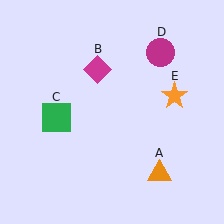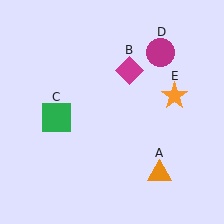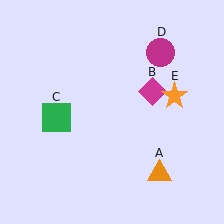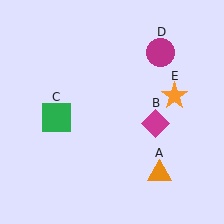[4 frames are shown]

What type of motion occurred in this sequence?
The magenta diamond (object B) rotated clockwise around the center of the scene.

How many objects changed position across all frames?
1 object changed position: magenta diamond (object B).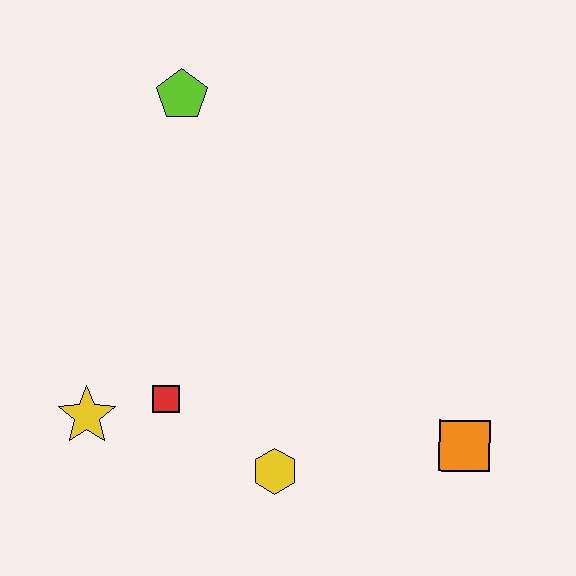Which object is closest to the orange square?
The yellow hexagon is closest to the orange square.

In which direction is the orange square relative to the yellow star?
The orange square is to the right of the yellow star.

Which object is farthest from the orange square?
The lime pentagon is farthest from the orange square.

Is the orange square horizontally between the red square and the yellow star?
No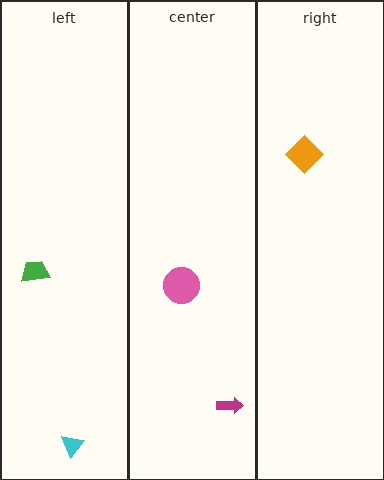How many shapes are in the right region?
1.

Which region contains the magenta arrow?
The center region.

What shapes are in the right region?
The orange diamond.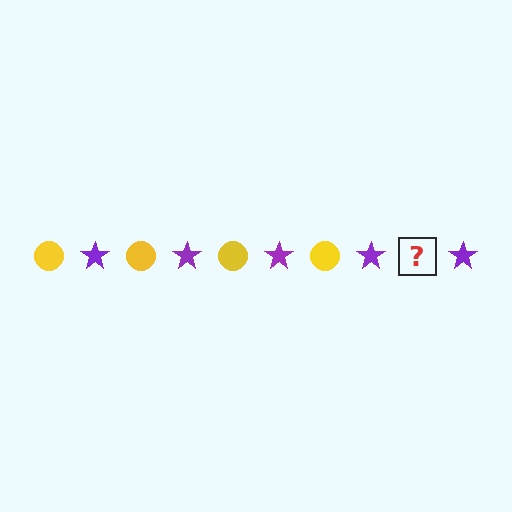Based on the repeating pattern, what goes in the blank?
The blank should be a yellow circle.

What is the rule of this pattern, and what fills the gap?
The rule is that the pattern alternates between yellow circle and purple star. The gap should be filled with a yellow circle.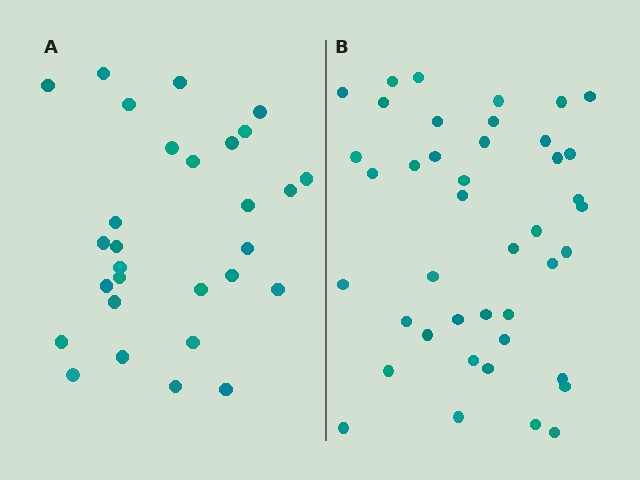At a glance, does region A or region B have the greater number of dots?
Region B (the right region) has more dots.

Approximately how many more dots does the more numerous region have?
Region B has approximately 15 more dots than region A.